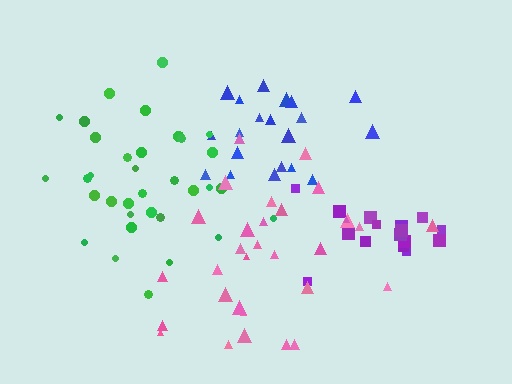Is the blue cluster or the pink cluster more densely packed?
Blue.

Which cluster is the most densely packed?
Purple.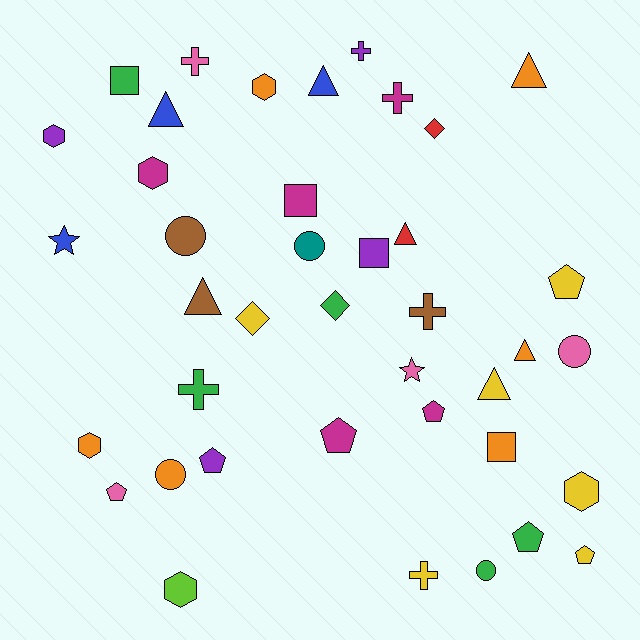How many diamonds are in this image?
There are 3 diamonds.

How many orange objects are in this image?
There are 6 orange objects.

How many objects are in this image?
There are 40 objects.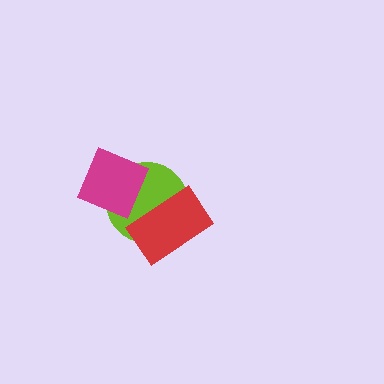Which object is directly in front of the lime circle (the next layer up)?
The magenta diamond is directly in front of the lime circle.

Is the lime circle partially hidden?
Yes, it is partially covered by another shape.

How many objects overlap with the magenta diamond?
1 object overlaps with the magenta diamond.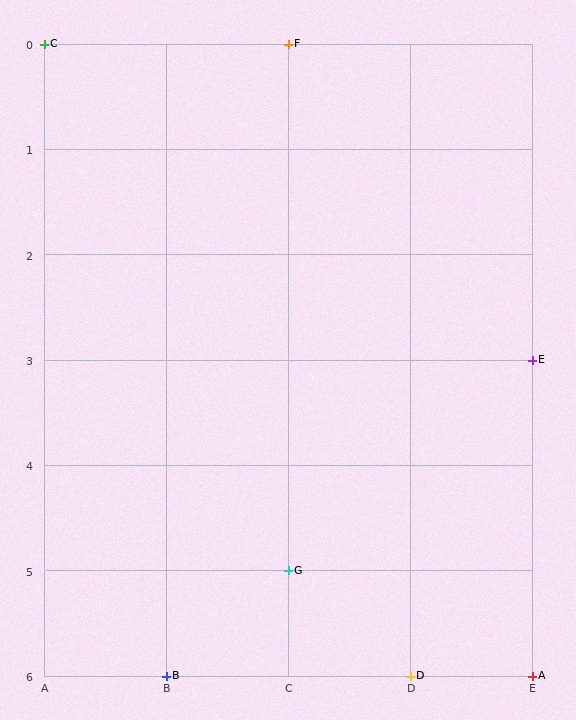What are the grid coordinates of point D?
Point D is at grid coordinates (D, 6).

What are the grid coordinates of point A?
Point A is at grid coordinates (E, 6).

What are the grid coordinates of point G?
Point G is at grid coordinates (C, 5).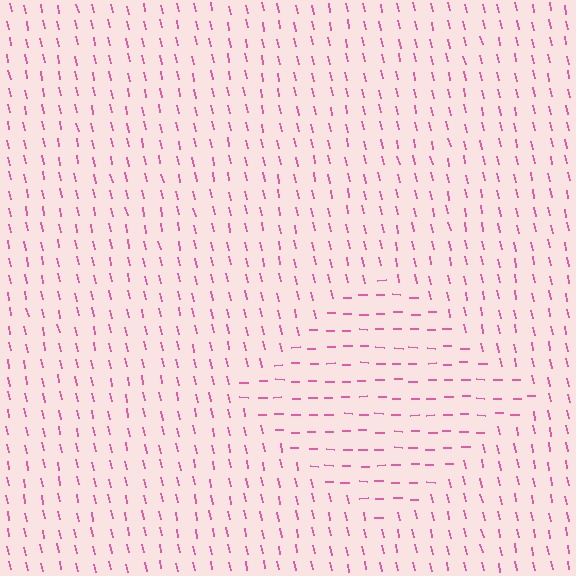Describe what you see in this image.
The image is filled with small pink line segments. A diamond region in the image has lines oriented differently from the surrounding lines, creating a visible texture boundary.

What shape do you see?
I see a diamond.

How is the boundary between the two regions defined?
The boundary is defined purely by a change in line orientation (approximately 77 degrees difference). All lines are the same color and thickness.